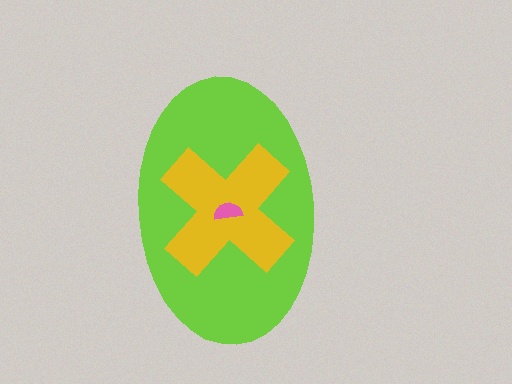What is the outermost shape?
The lime ellipse.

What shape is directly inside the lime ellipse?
The yellow cross.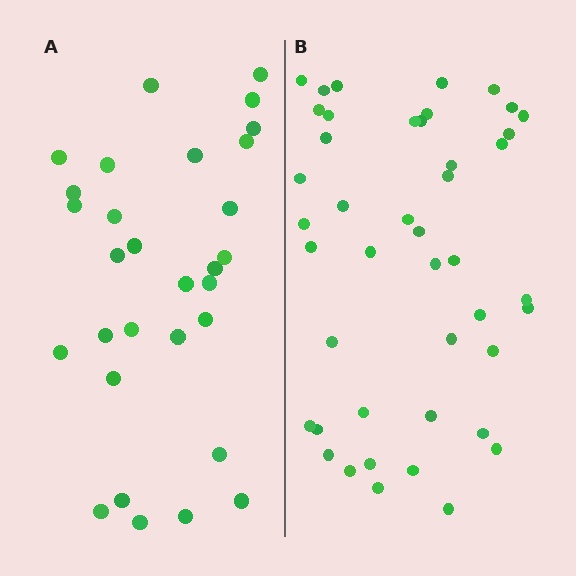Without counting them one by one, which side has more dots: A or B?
Region B (the right region) has more dots.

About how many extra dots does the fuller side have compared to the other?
Region B has approximately 15 more dots than region A.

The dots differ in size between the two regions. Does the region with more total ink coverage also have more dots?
No. Region A has more total ink coverage because its dots are larger, but region B actually contains more individual dots. Total area can be misleading — the number of items is what matters here.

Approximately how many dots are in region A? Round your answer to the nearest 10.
About 30 dots.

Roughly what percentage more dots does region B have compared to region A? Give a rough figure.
About 45% more.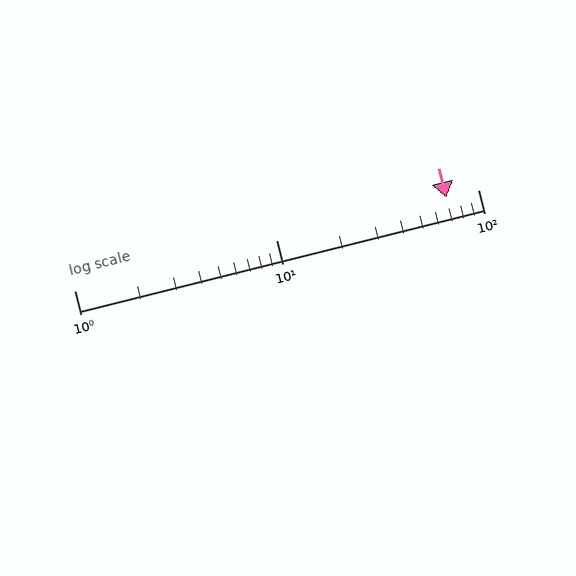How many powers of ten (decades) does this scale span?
The scale spans 2 decades, from 1 to 100.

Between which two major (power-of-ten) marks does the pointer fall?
The pointer is between 10 and 100.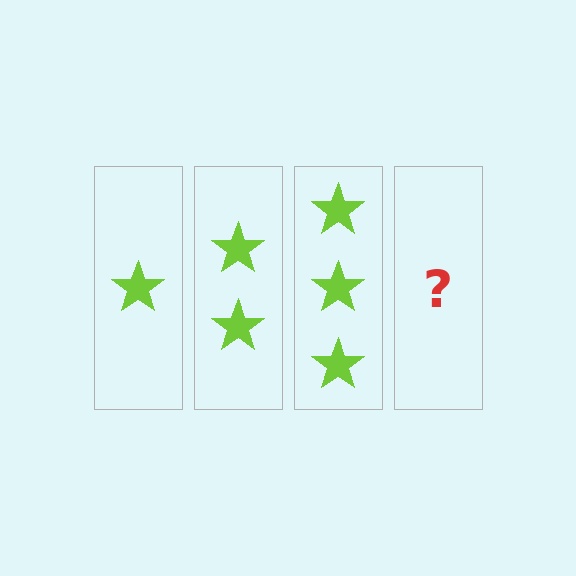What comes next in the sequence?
The next element should be 4 stars.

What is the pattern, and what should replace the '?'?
The pattern is that each step adds one more star. The '?' should be 4 stars.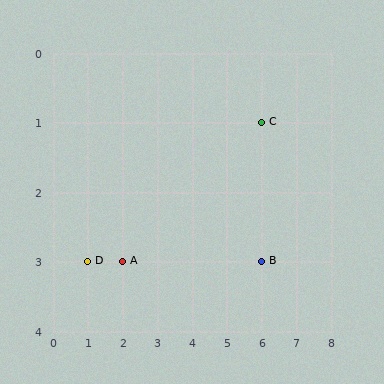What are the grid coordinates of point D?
Point D is at grid coordinates (1, 3).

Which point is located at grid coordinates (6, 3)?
Point B is at (6, 3).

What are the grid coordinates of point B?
Point B is at grid coordinates (6, 3).